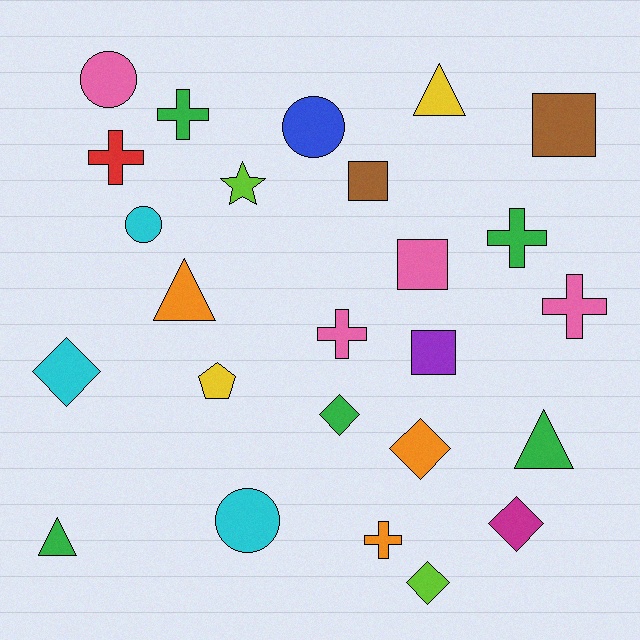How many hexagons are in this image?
There are no hexagons.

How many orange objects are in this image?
There are 3 orange objects.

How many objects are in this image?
There are 25 objects.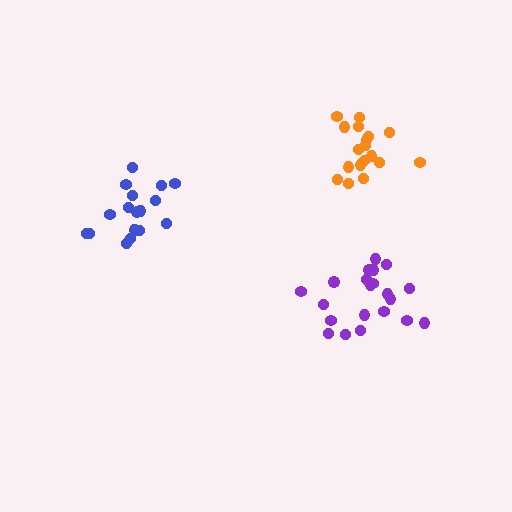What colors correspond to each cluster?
The clusters are colored: orange, blue, purple.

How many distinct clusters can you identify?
There are 3 distinct clusters.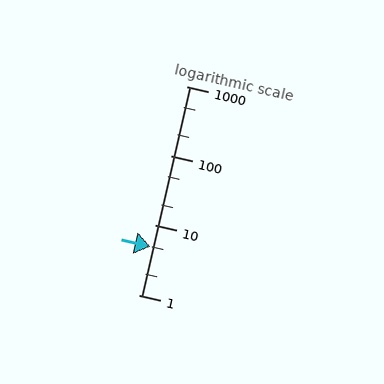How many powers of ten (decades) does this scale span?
The scale spans 3 decades, from 1 to 1000.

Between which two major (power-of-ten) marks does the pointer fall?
The pointer is between 1 and 10.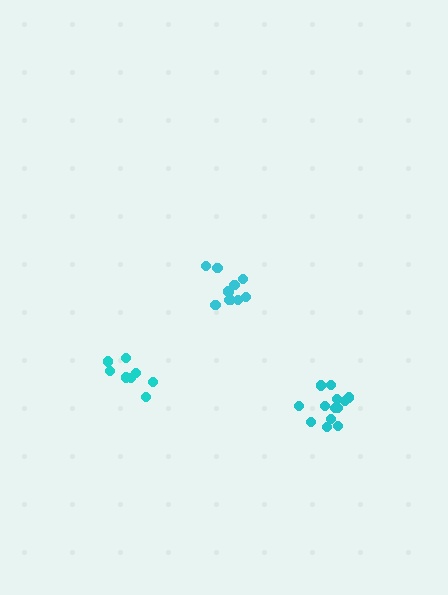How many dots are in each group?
Group 1: 8 dots, Group 2: 13 dots, Group 3: 11 dots (32 total).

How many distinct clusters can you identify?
There are 3 distinct clusters.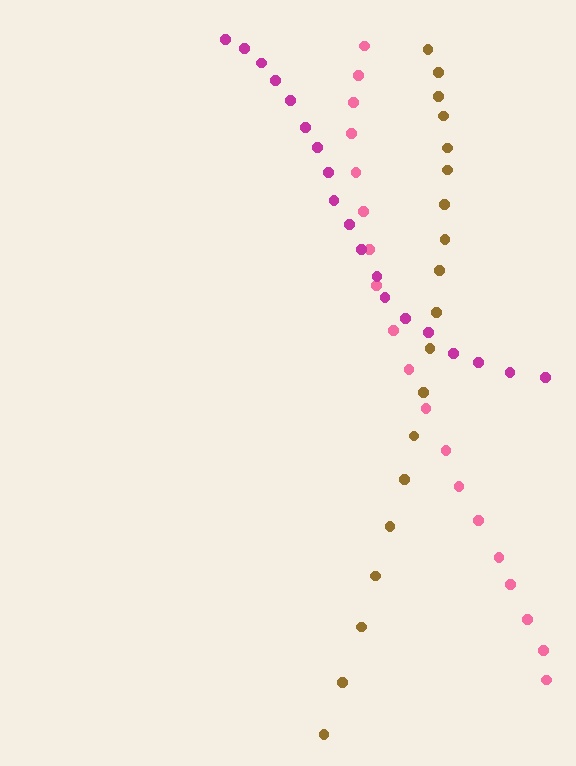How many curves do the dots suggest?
There are 3 distinct paths.